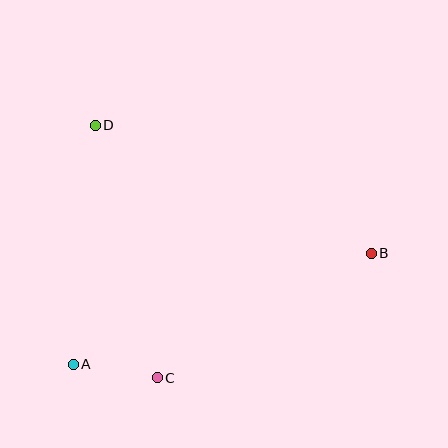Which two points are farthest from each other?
Points A and B are farthest from each other.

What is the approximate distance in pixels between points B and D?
The distance between B and D is approximately 304 pixels.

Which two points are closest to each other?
Points A and C are closest to each other.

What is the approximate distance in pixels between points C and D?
The distance between C and D is approximately 260 pixels.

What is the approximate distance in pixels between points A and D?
The distance between A and D is approximately 240 pixels.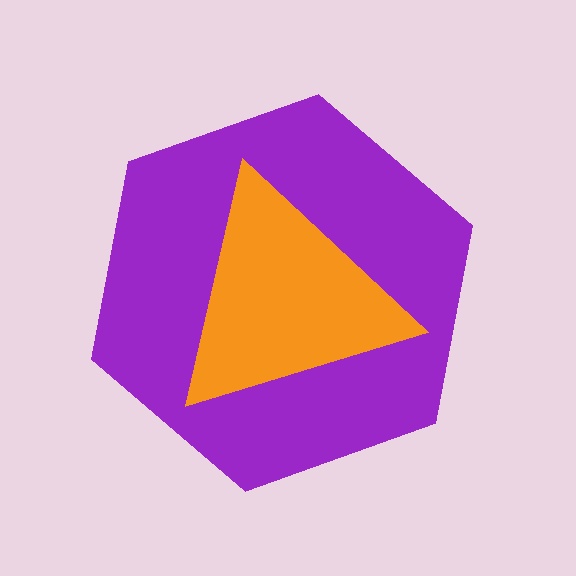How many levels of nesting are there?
2.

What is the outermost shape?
The purple hexagon.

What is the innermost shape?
The orange triangle.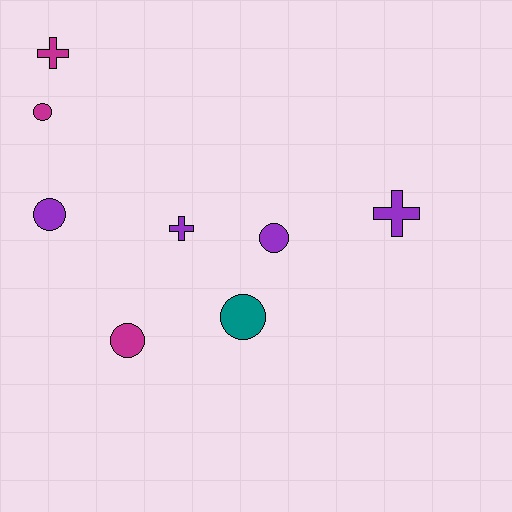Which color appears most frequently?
Purple, with 4 objects.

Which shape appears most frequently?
Circle, with 5 objects.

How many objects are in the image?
There are 8 objects.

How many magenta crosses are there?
There is 1 magenta cross.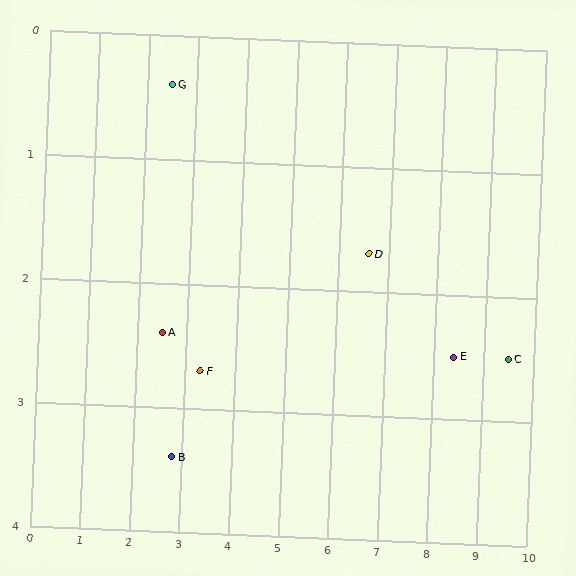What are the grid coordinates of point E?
Point E is at approximately (8.4, 2.5).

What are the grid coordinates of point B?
Point B is at approximately (2.8, 3.4).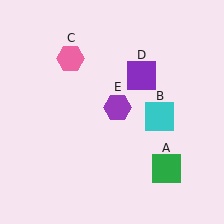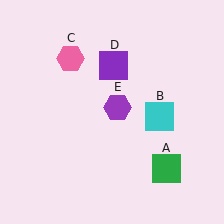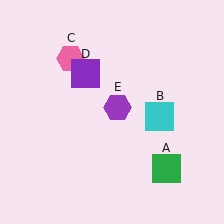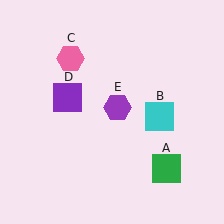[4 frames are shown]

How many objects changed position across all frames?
1 object changed position: purple square (object D).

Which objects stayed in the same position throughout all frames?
Green square (object A) and cyan square (object B) and pink hexagon (object C) and purple hexagon (object E) remained stationary.